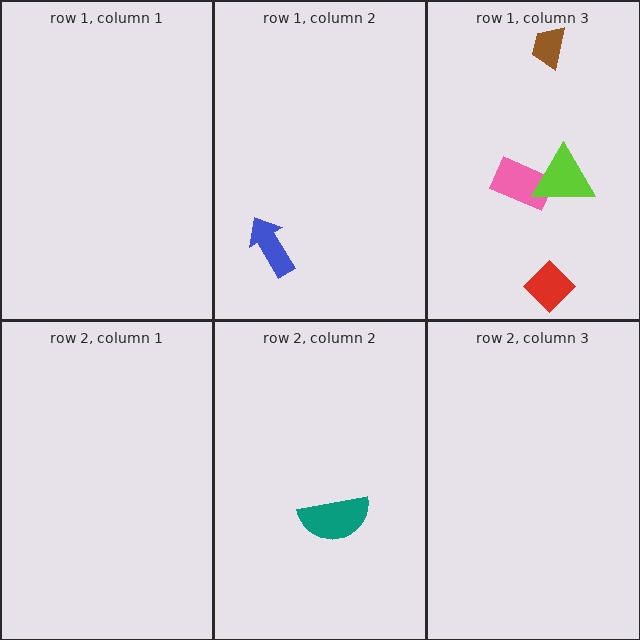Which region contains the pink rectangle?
The row 1, column 3 region.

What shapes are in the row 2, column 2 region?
The teal semicircle.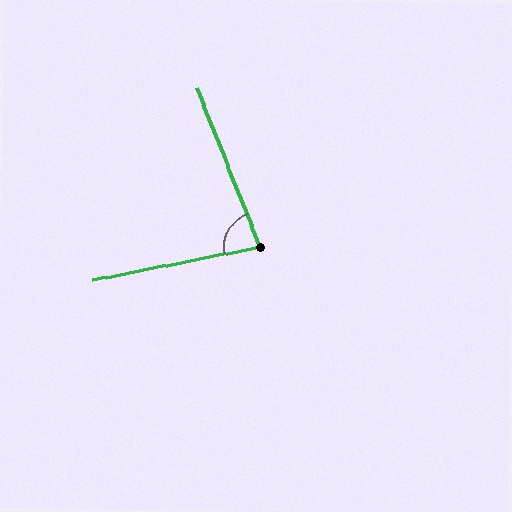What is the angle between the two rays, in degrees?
Approximately 80 degrees.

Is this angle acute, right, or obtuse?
It is acute.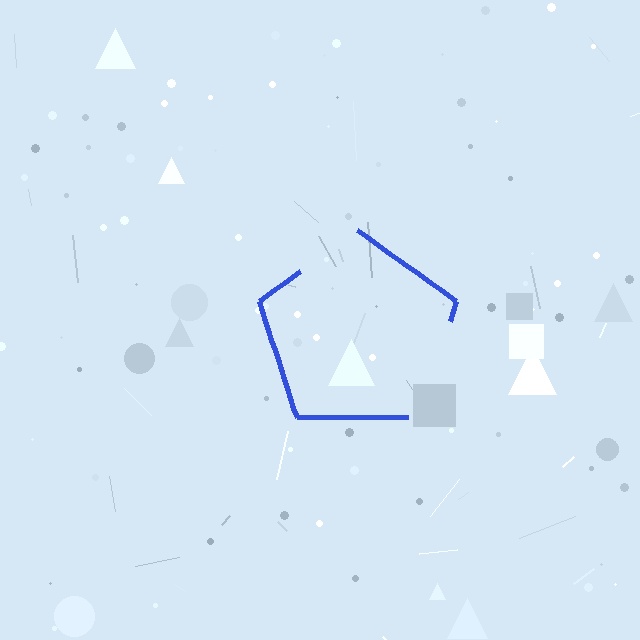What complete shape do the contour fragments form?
The contour fragments form a pentagon.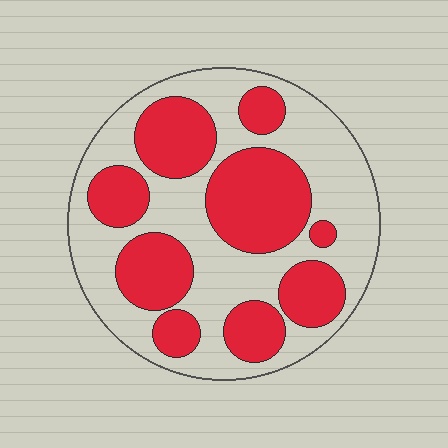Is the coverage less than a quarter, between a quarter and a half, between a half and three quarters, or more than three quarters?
Between a quarter and a half.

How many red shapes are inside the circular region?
9.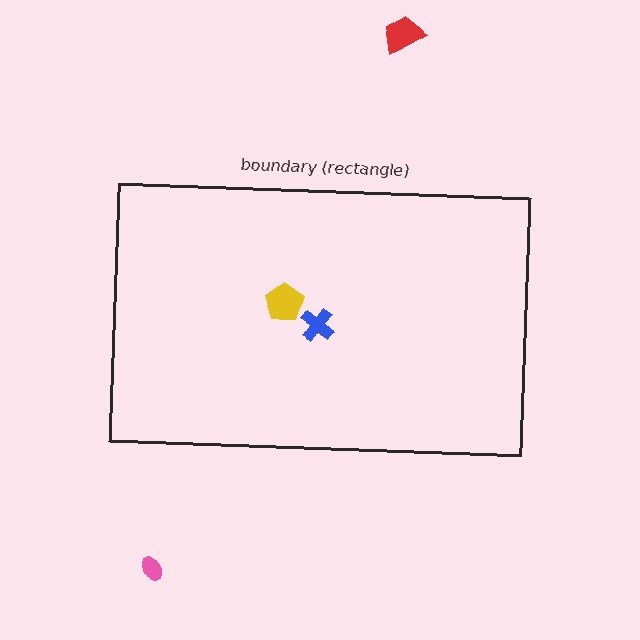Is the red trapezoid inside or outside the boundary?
Outside.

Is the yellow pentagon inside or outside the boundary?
Inside.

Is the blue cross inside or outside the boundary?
Inside.